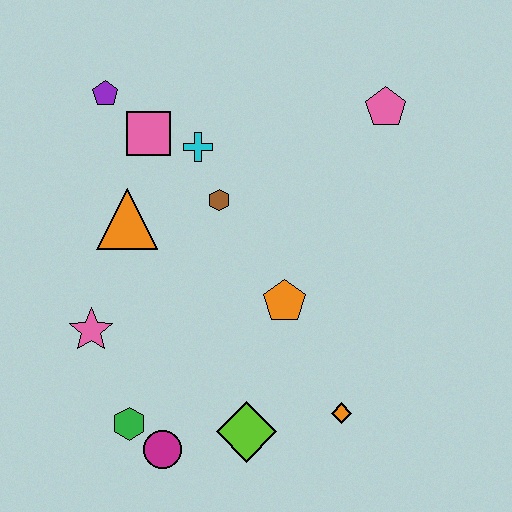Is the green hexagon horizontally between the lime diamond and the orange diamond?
No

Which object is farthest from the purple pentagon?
The orange diamond is farthest from the purple pentagon.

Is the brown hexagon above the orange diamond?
Yes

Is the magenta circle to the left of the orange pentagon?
Yes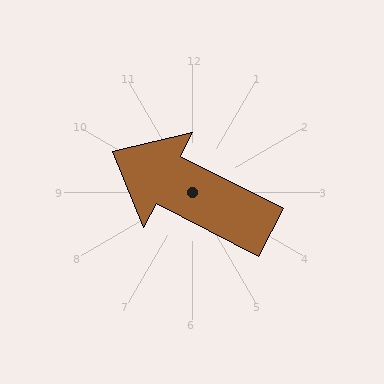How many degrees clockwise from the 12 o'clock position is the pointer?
Approximately 297 degrees.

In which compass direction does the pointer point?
Northwest.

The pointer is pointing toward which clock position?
Roughly 10 o'clock.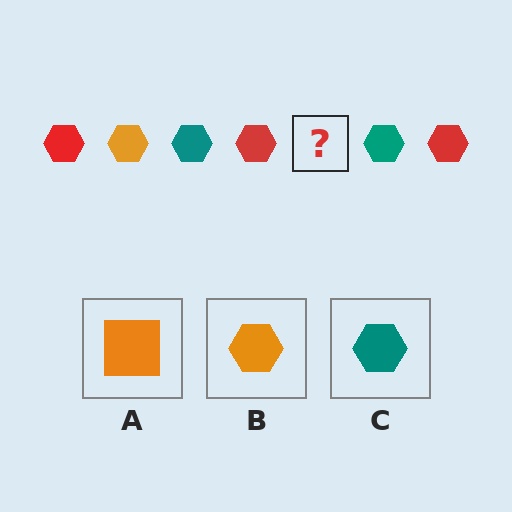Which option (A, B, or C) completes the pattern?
B.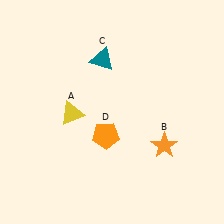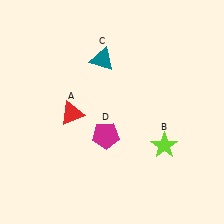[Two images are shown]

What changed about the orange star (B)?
In Image 1, B is orange. In Image 2, it changed to lime.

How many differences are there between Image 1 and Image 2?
There are 3 differences between the two images.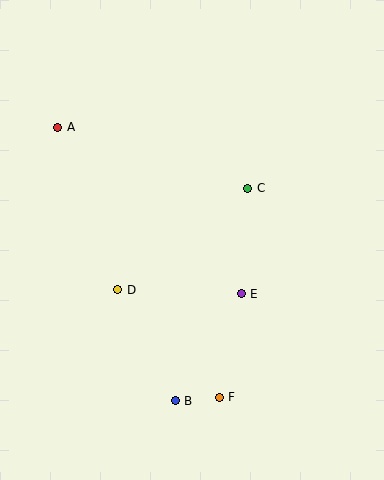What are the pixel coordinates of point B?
Point B is at (175, 401).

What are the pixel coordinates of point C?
Point C is at (248, 188).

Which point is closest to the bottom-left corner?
Point B is closest to the bottom-left corner.